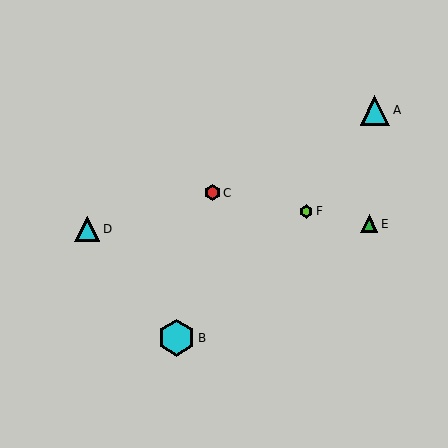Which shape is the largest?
The cyan hexagon (labeled B) is the largest.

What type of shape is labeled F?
Shape F is a lime hexagon.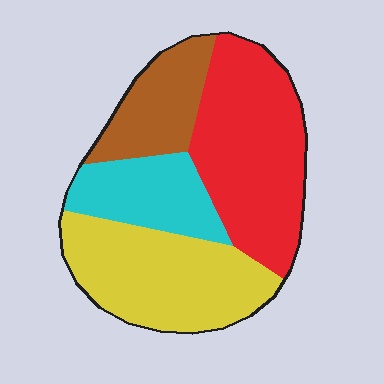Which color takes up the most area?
Red, at roughly 35%.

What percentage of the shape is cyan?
Cyan covers roughly 15% of the shape.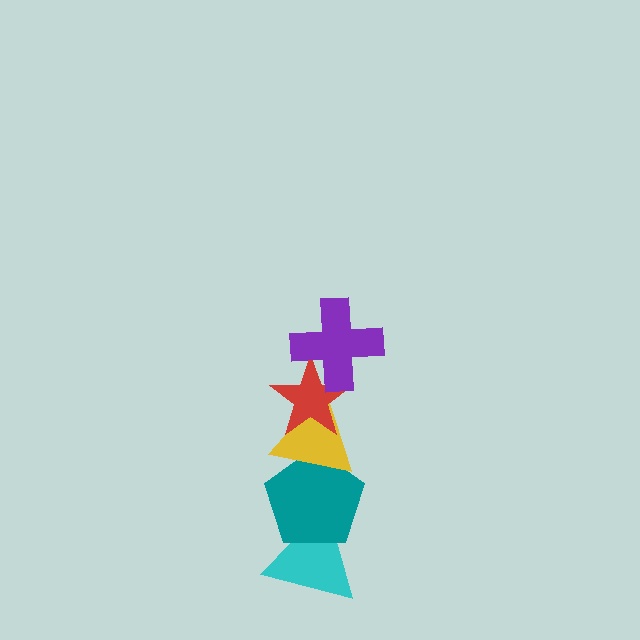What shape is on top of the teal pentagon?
The yellow triangle is on top of the teal pentagon.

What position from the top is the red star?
The red star is 2nd from the top.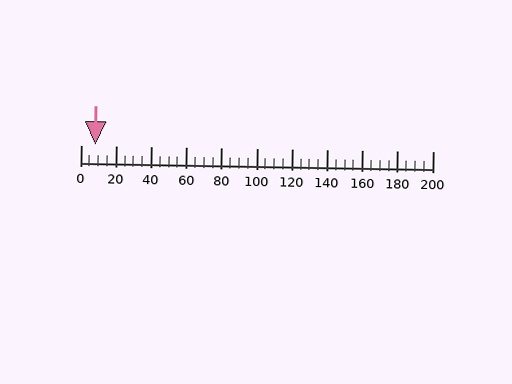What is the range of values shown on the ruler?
The ruler shows values from 0 to 200.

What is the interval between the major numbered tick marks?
The major tick marks are spaced 20 units apart.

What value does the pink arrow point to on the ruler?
The pink arrow points to approximately 8.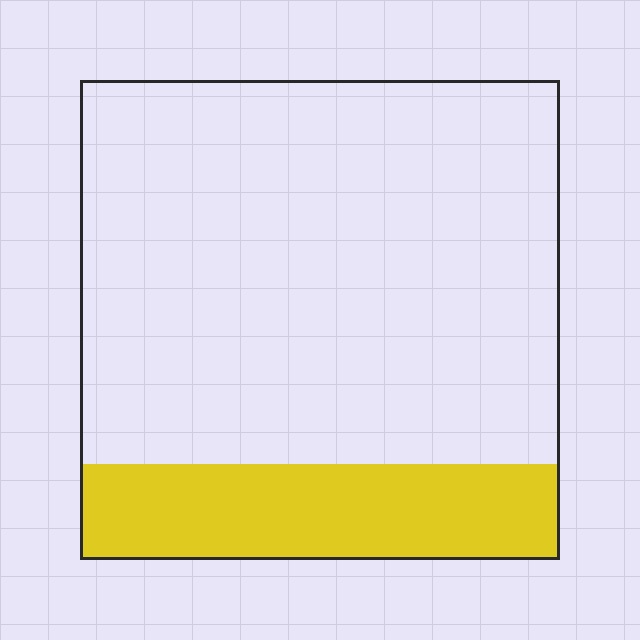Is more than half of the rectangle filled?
No.